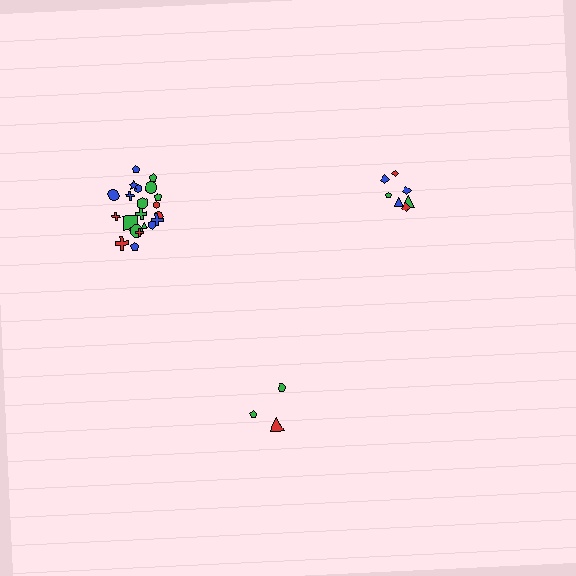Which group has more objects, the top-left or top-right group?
The top-left group.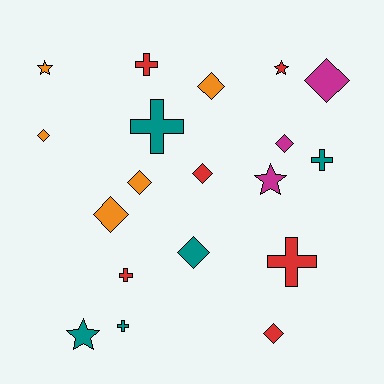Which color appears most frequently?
Red, with 6 objects.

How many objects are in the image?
There are 19 objects.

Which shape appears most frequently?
Diamond, with 9 objects.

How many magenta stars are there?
There is 1 magenta star.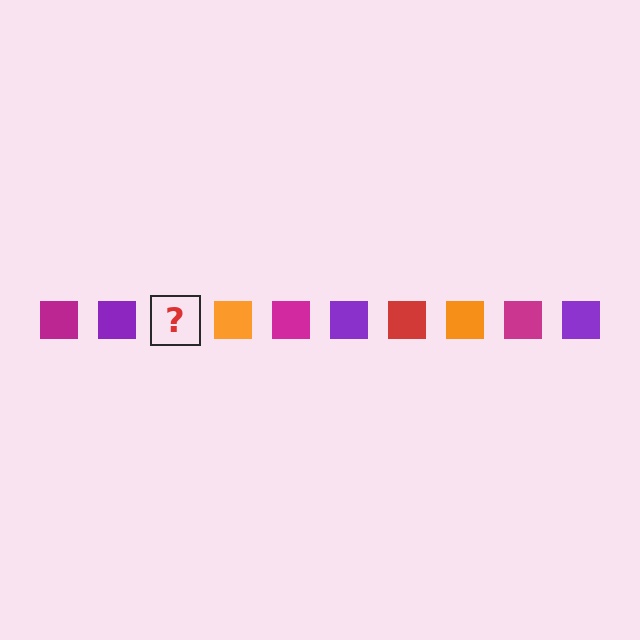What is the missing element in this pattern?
The missing element is a red square.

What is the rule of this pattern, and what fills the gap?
The rule is that the pattern cycles through magenta, purple, red, orange squares. The gap should be filled with a red square.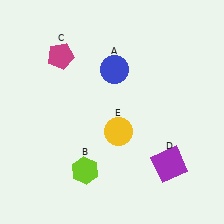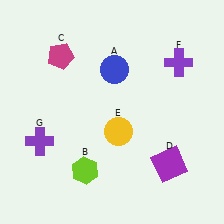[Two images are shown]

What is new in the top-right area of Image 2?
A purple cross (F) was added in the top-right area of Image 2.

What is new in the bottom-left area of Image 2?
A purple cross (G) was added in the bottom-left area of Image 2.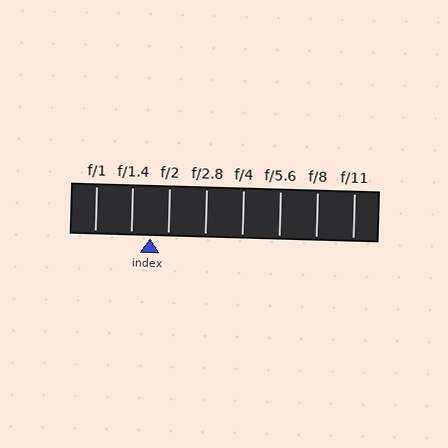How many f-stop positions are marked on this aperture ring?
There are 8 f-stop positions marked.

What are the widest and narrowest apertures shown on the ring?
The widest aperture shown is f/1 and the narrowest is f/11.